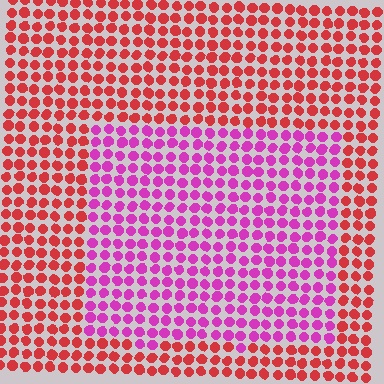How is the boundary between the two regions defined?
The boundary is defined purely by a slight shift in hue (about 48 degrees). Spacing, size, and orientation are identical on both sides.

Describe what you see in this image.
The image is filled with small red elements in a uniform arrangement. A rectangle-shaped region is visible where the elements are tinted to a slightly different hue, forming a subtle color boundary.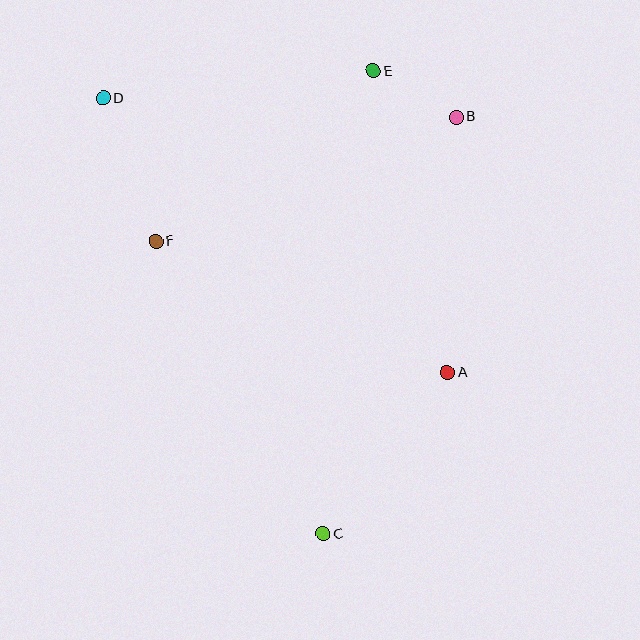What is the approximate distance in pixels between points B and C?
The distance between B and C is approximately 437 pixels.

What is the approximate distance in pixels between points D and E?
The distance between D and E is approximately 271 pixels.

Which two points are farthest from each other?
Points C and D are farthest from each other.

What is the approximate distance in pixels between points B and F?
The distance between B and F is approximately 325 pixels.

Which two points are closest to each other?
Points B and E are closest to each other.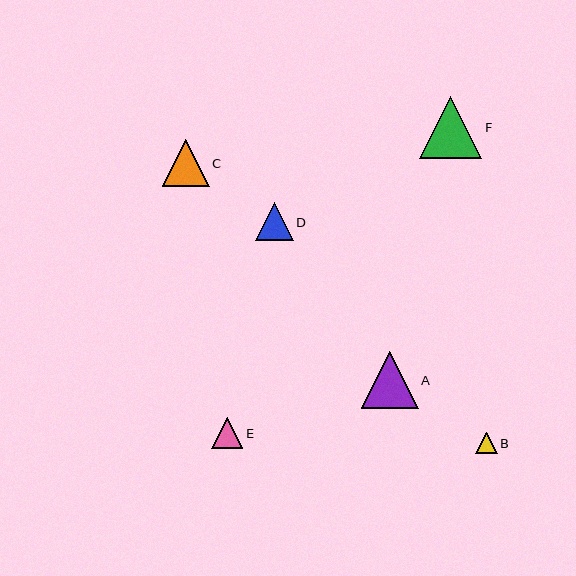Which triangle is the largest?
Triangle F is the largest with a size of approximately 62 pixels.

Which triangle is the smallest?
Triangle B is the smallest with a size of approximately 21 pixels.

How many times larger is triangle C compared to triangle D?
Triangle C is approximately 1.2 times the size of triangle D.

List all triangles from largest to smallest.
From largest to smallest: F, A, C, D, E, B.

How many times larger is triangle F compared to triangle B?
Triangle F is approximately 2.9 times the size of triangle B.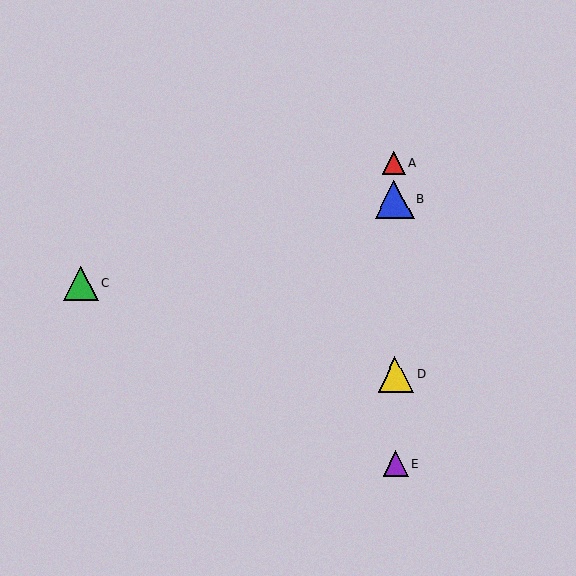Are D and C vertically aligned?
No, D is at x≈395 and C is at x≈81.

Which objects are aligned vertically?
Objects A, B, D, E are aligned vertically.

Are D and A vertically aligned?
Yes, both are at x≈395.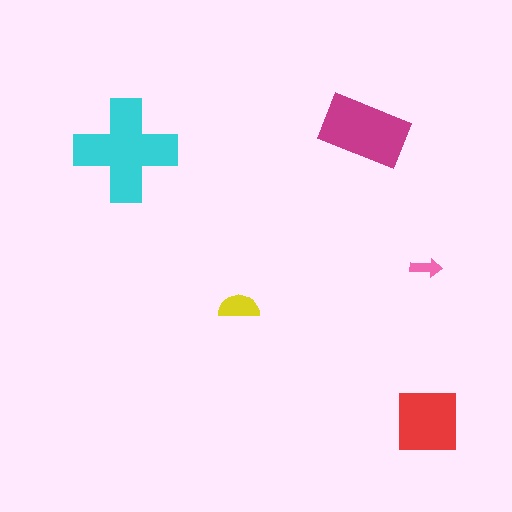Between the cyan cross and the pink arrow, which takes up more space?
The cyan cross.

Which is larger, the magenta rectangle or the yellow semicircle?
The magenta rectangle.